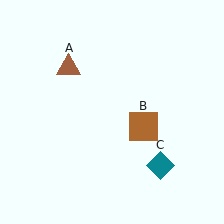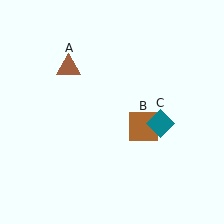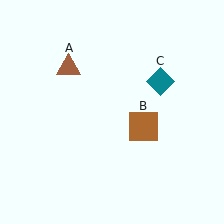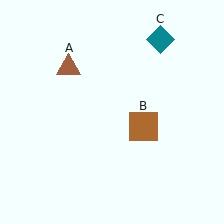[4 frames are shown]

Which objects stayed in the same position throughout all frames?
Brown triangle (object A) and brown square (object B) remained stationary.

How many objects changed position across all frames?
1 object changed position: teal diamond (object C).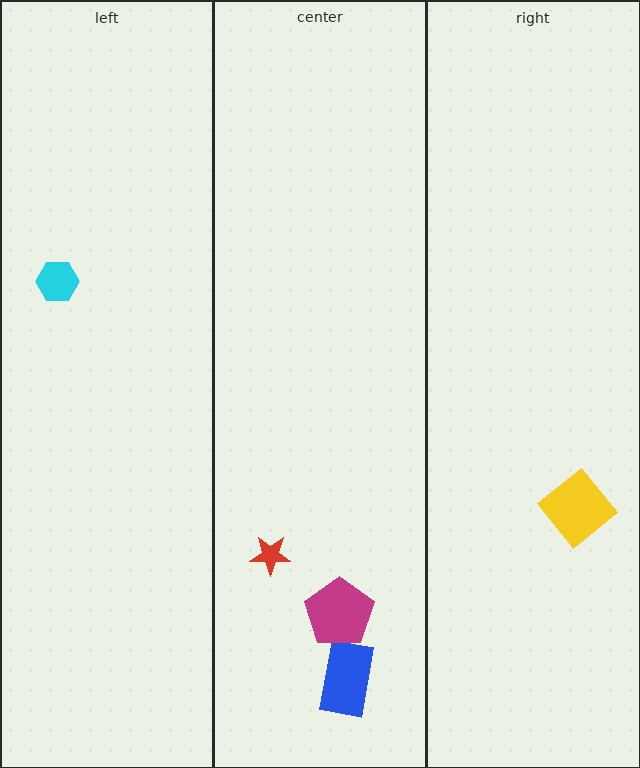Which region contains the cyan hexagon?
The left region.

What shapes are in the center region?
The blue rectangle, the magenta pentagon, the red star.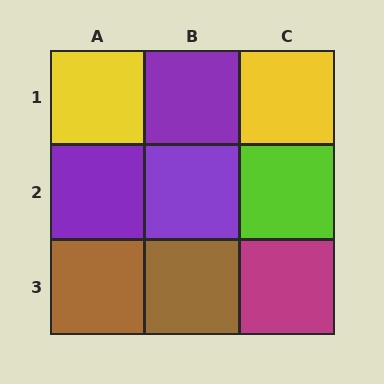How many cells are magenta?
1 cell is magenta.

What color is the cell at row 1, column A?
Yellow.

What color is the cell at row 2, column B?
Purple.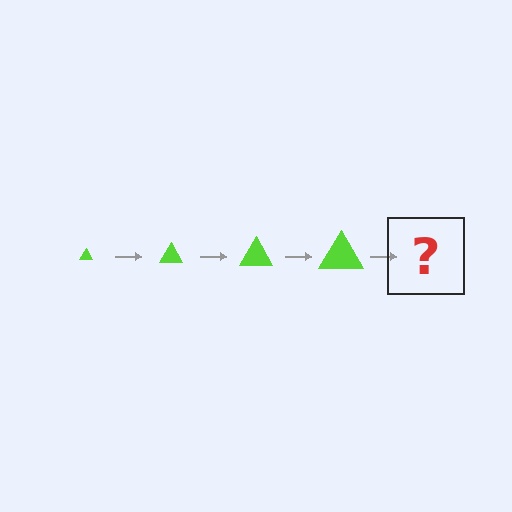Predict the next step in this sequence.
The next step is a lime triangle, larger than the previous one.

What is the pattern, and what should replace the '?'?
The pattern is that the triangle gets progressively larger each step. The '?' should be a lime triangle, larger than the previous one.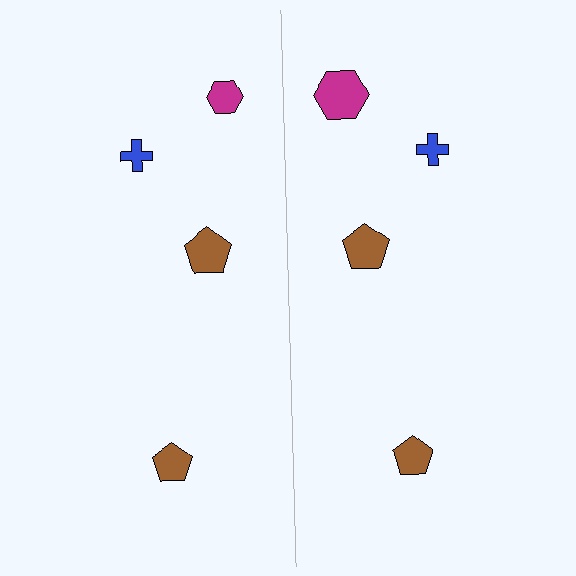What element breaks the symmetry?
The magenta hexagon on the right side has a different size than its mirror counterpart.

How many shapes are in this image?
There are 8 shapes in this image.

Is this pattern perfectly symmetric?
No, the pattern is not perfectly symmetric. The magenta hexagon on the right side has a different size than its mirror counterpart.